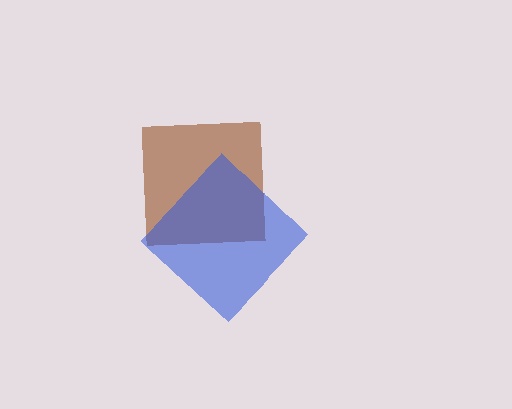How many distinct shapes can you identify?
There are 2 distinct shapes: a brown square, a blue diamond.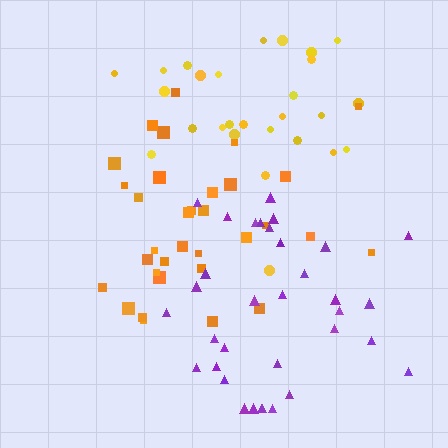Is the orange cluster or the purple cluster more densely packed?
Purple.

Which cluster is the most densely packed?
Purple.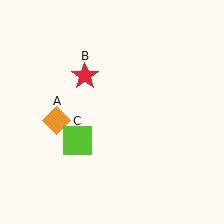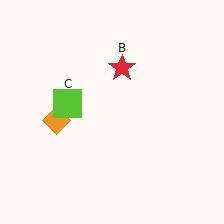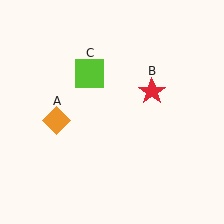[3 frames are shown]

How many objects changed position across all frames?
2 objects changed position: red star (object B), lime square (object C).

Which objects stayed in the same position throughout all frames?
Orange diamond (object A) remained stationary.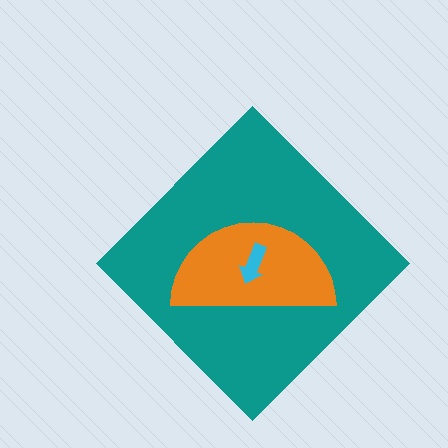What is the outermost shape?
The teal diamond.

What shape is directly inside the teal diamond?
The orange semicircle.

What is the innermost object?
The cyan arrow.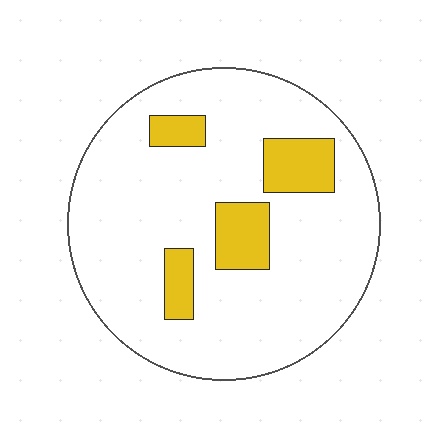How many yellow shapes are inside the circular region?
4.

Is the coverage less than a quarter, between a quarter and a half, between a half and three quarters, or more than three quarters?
Less than a quarter.